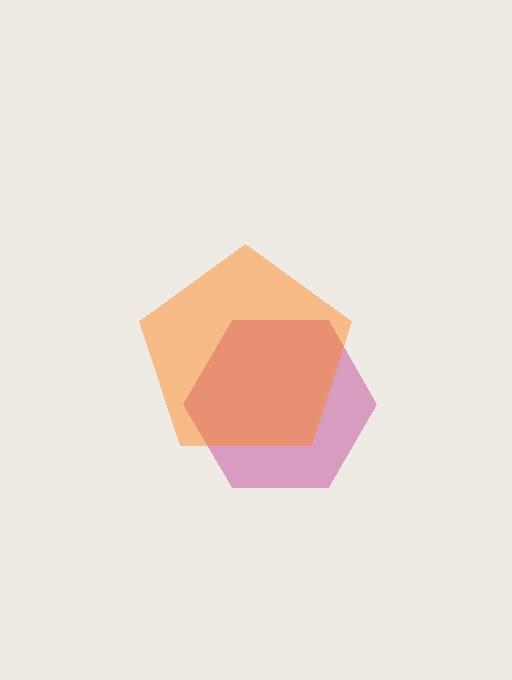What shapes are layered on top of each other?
The layered shapes are: a magenta hexagon, an orange pentagon.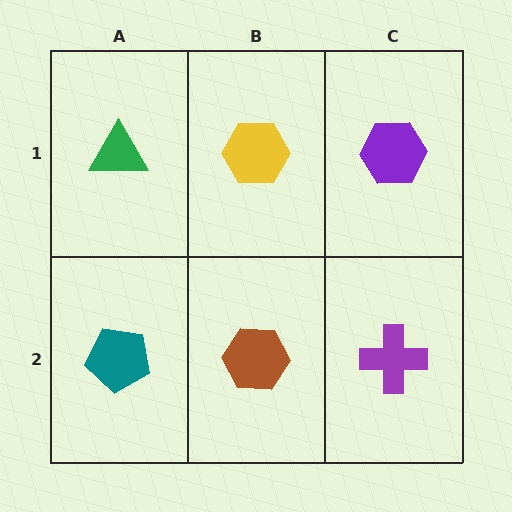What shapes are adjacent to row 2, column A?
A green triangle (row 1, column A), a brown hexagon (row 2, column B).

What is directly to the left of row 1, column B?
A green triangle.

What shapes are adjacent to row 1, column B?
A brown hexagon (row 2, column B), a green triangle (row 1, column A), a purple hexagon (row 1, column C).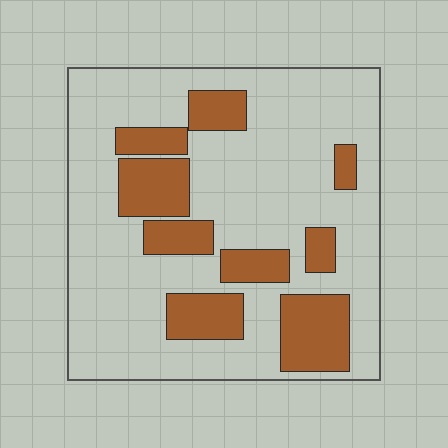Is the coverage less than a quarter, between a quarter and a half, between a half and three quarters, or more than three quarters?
Between a quarter and a half.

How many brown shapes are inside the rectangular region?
9.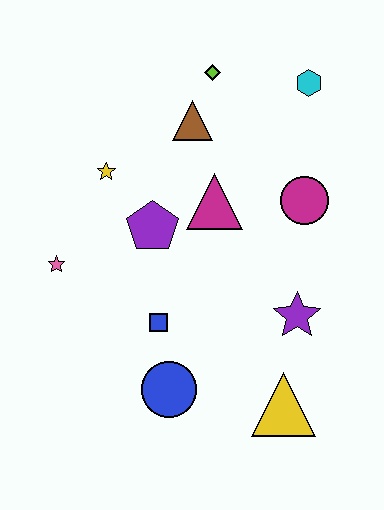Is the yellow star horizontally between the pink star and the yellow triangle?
Yes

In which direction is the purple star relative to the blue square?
The purple star is to the right of the blue square.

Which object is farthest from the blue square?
The cyan hexagon is farthest from the blue square.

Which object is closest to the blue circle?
The blue square is closest to the blue circle.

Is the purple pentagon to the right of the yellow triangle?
No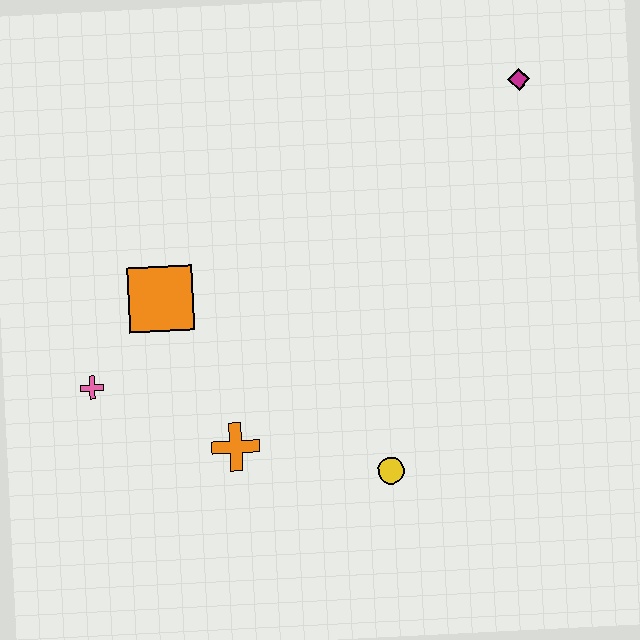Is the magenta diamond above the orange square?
Yes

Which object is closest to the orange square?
The pink cross is closest to the orange square.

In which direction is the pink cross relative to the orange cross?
The pink cross is to the left of the orange cross.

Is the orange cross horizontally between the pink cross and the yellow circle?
Yes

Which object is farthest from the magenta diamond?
The pink cross is farthest from the magenta diamond.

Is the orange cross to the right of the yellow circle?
No